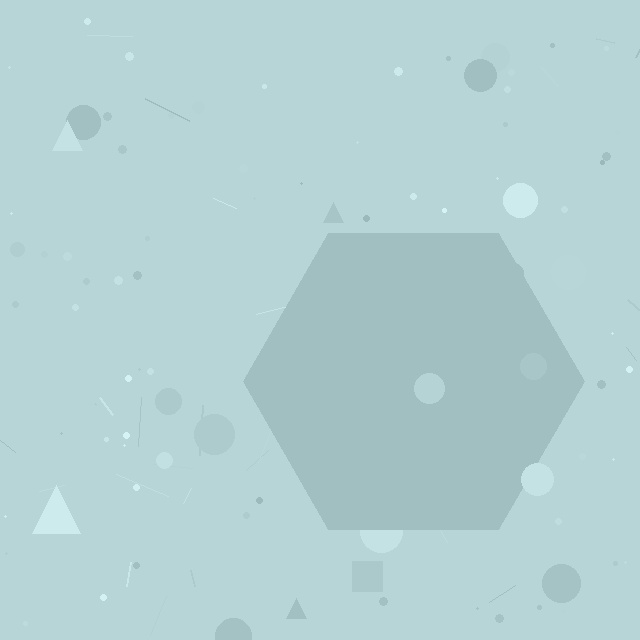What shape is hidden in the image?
A hexagon is hidden in the image.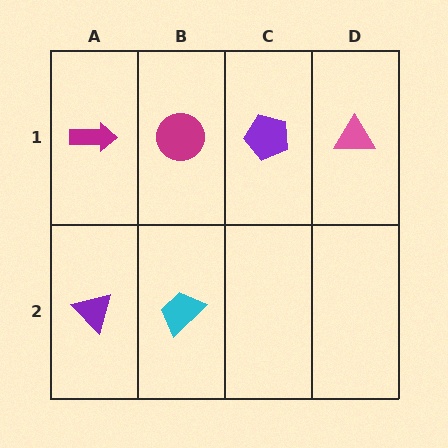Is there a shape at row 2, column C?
No, that cell is empty.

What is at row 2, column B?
A cyan trapezoid.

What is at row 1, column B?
A magenta circle.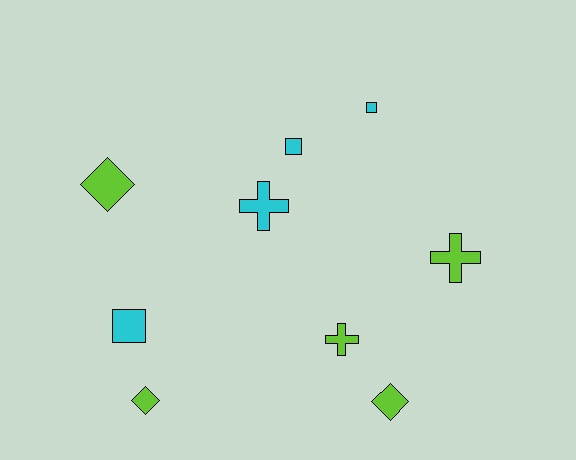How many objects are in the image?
There are 9 objects.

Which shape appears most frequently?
Cross, with 3 objects.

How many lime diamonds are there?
There are 3 lime diamonds.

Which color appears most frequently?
Lime, with 5 objects.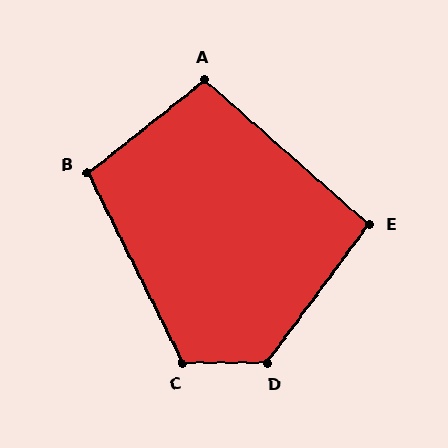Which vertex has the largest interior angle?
D, at approximately 127 degrees.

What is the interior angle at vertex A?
Approximately 100 degrees (obtuse).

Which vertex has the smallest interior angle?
E, at approximately 95 degrees.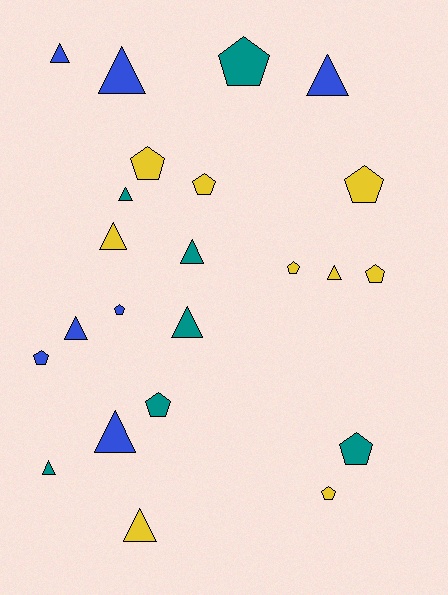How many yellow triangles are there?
There are 3 yellow triangles.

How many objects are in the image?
There are 23 objects.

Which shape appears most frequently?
Triangle, with 12 objects.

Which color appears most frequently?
Yellow, with 9 objects.